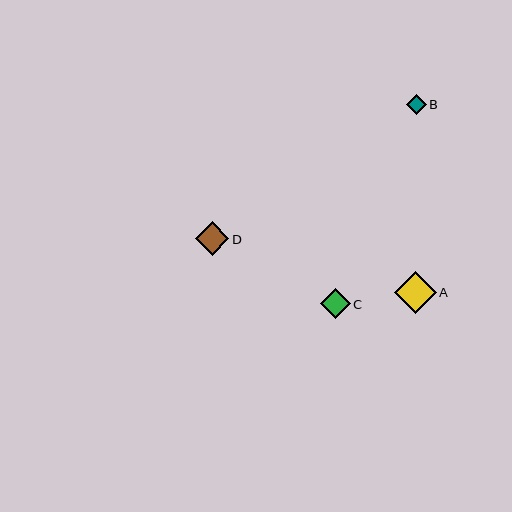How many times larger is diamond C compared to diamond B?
Diamond C is approximately 1.5 times the size of diamond B.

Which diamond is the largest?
Diamond A is the largest with a size of approximately 42 pixels.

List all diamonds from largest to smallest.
From largest to smallest: A, D, C, B.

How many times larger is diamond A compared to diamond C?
Diamond A is approximately 1.4 times the size of diamond C.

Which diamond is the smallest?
Diamond B is the smallest with a size of approximately 20 pixels.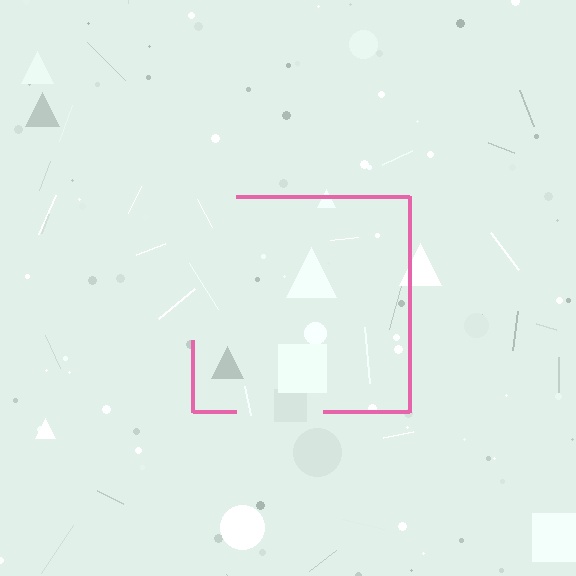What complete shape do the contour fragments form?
The contour fragments form a square.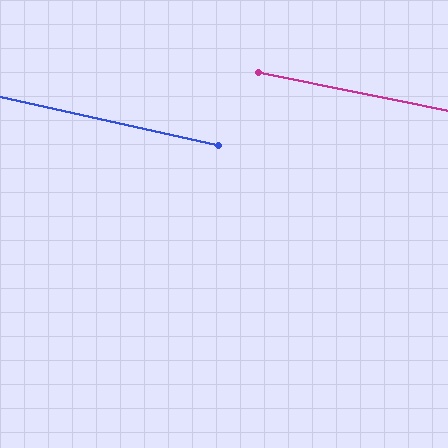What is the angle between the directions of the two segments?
Approximately 1 degree.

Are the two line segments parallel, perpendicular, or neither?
Parallel — their directions differ by only 1.0°.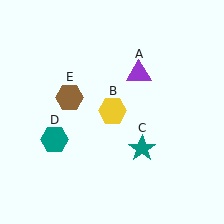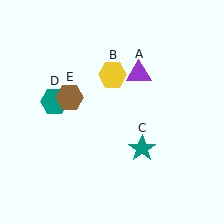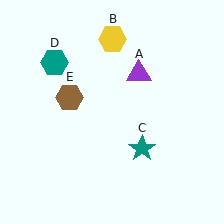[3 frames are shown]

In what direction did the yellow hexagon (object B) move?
The yellow hexagon (object B) moved up.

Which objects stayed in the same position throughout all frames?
Purple triangle (object A) and teal star (object C) and brown hexagon (object E) remained stationary.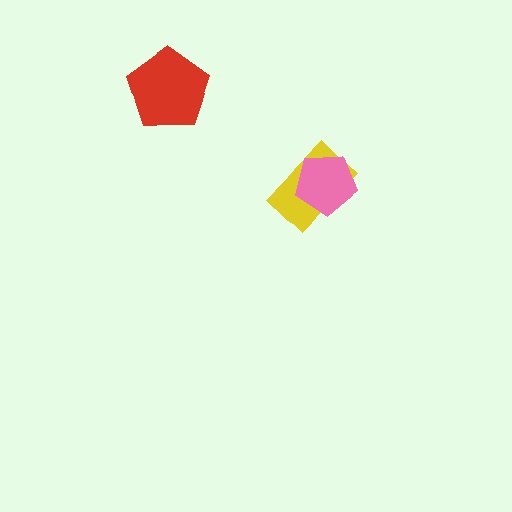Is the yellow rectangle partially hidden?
Yes, it is partially covered by another shape.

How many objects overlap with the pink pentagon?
1 object overlaps with the pink pentagon.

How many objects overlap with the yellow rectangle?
1 object overlaps with the yellow rectangle.